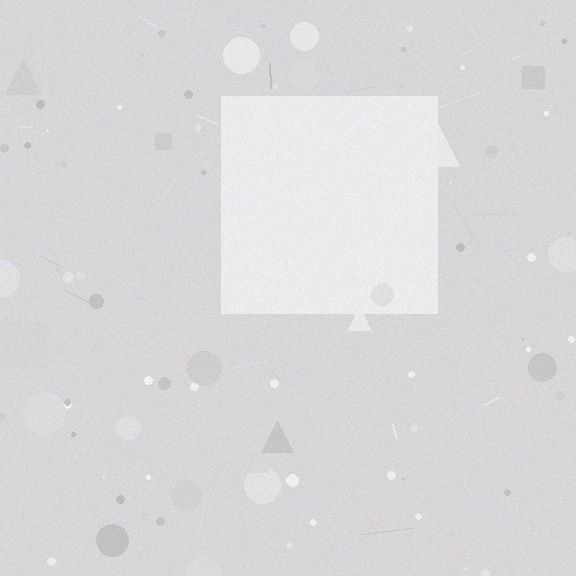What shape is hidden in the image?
A square is hidden in the image.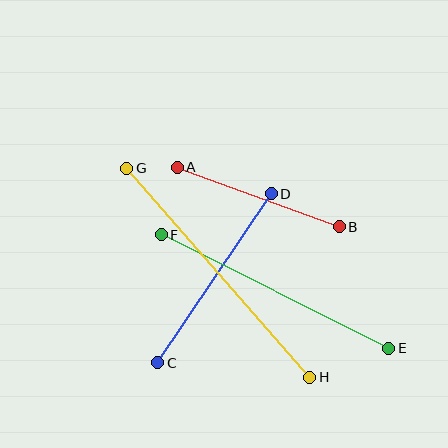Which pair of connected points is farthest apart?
Points G and H are farthest apart.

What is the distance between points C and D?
The distance is approximately 204 pixels.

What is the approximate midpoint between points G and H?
The midpoint is at approximately (218, 273) pixels.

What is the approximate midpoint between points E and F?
The midpoint is at approximately (275, 291) pixels.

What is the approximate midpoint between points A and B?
The midpoint is at approximately (258, 197) pixels.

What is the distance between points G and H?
The distance is approximately 278 pixels.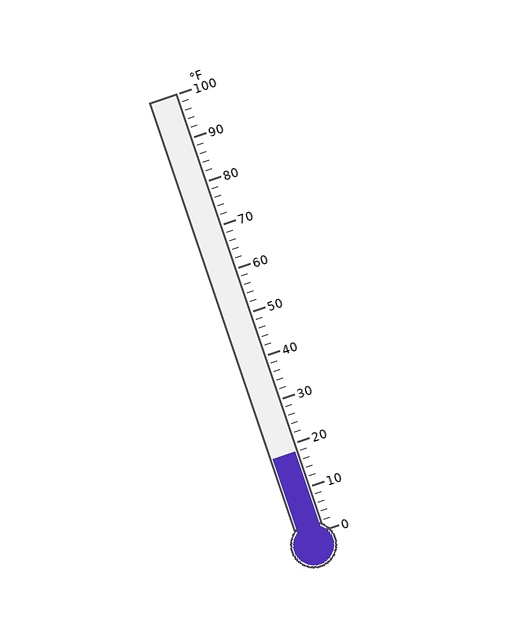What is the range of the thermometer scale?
The thermometer scale ranges from 0°F to 100°F.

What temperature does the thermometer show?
The thermometer shows approximately 18°F.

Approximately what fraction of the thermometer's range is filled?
The thermometer is filled to approximately 20% of its range.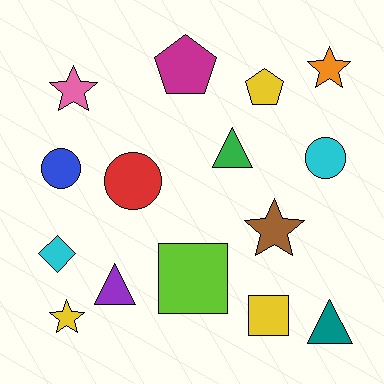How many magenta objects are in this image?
There is 1 magenta object.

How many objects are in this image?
There are 15 objects.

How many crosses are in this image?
There are no crosses.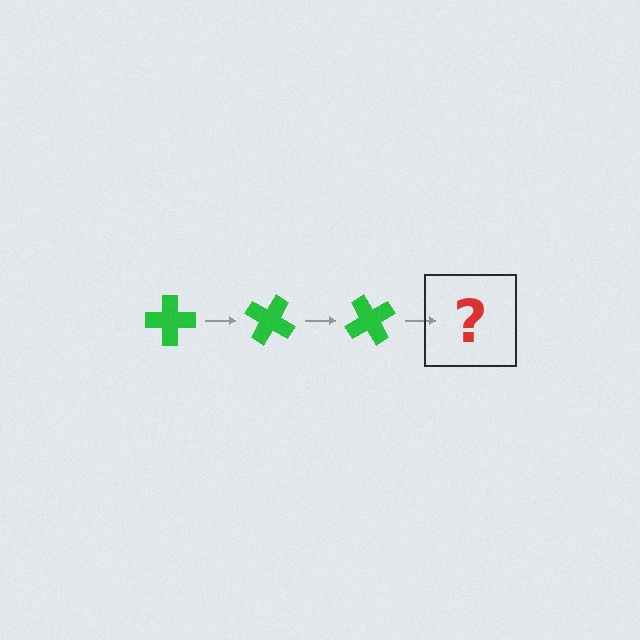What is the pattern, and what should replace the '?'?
The pattern is that the cross rotates 30 degrees each step. The '?' should be a green cross rotated 90 degrees.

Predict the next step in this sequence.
The next step is a green cross rotated 90 degrees.